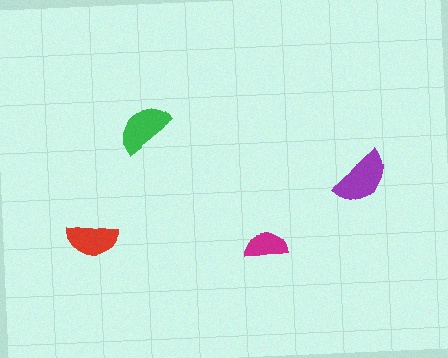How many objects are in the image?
There are 4 objects in the image.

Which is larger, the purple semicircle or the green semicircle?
The purple one.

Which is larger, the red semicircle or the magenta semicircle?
The red one.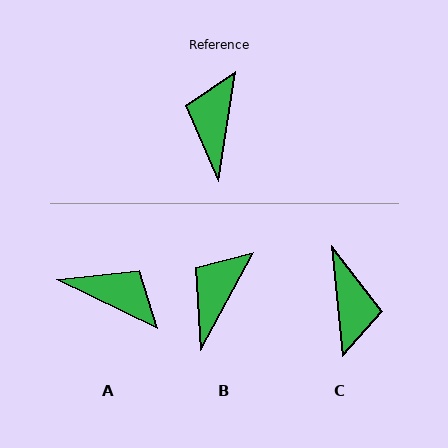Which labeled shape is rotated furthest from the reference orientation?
C, about 165 degrees away.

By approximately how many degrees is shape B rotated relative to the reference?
Approximately 20 degrees clockwise.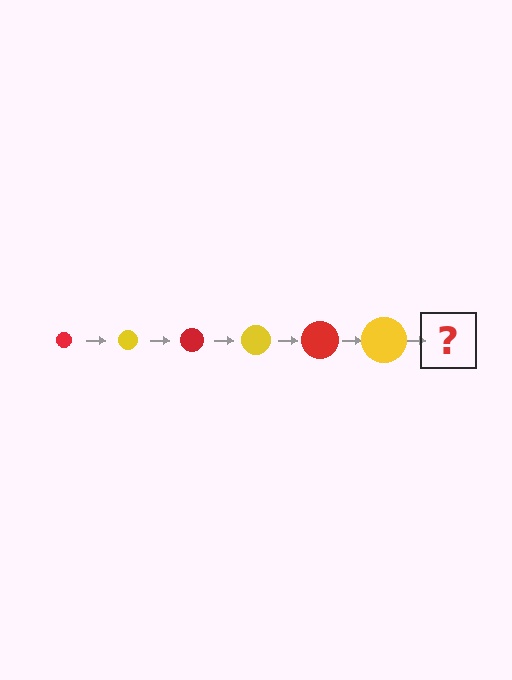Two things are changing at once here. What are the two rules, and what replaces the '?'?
The two rules are that the circle grows larger each step and the color cycles through red and yellow. The '?' should be a red circle, larger than the previous one.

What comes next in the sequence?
The next element should be a red circle, larger than the previous one.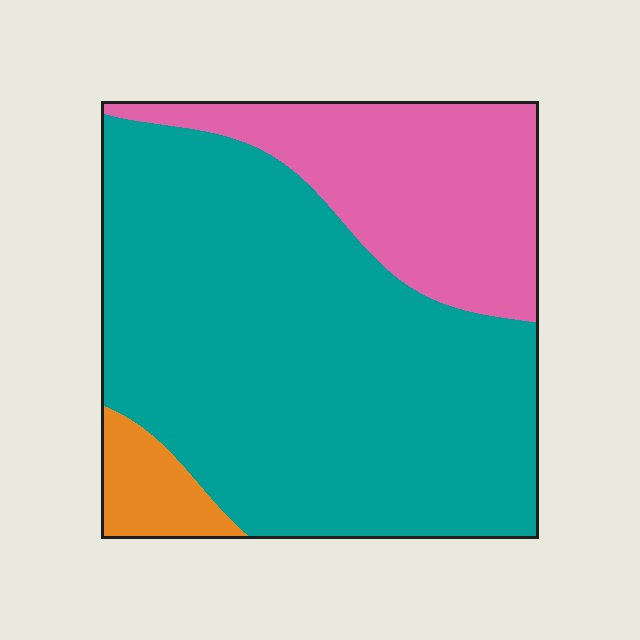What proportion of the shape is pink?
Pink takes up about one quarter (1/4) of the shape.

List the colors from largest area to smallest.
From largest to smallest: teal, pink, orange.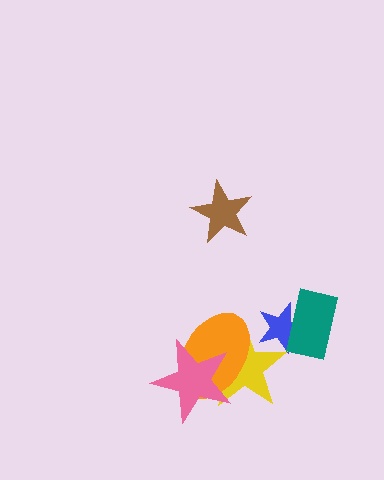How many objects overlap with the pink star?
2 objects overlap with the pink star.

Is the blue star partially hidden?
Yes, it is partially covered by another shape.